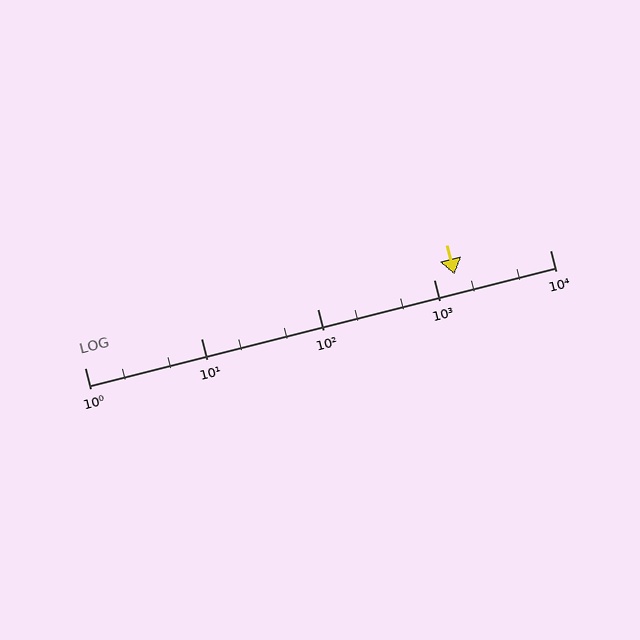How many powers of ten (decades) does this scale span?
The scale spans 4 decades, from 1 to 10000.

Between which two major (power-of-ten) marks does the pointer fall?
The pointer is between 1000 and 10000.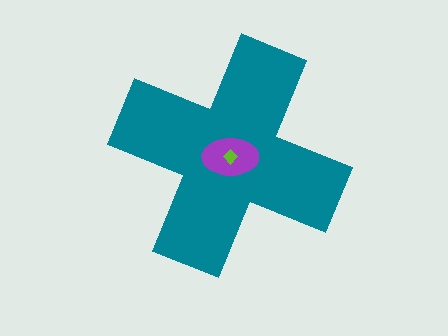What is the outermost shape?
The teal cross.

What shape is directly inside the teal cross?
The purple ellipse.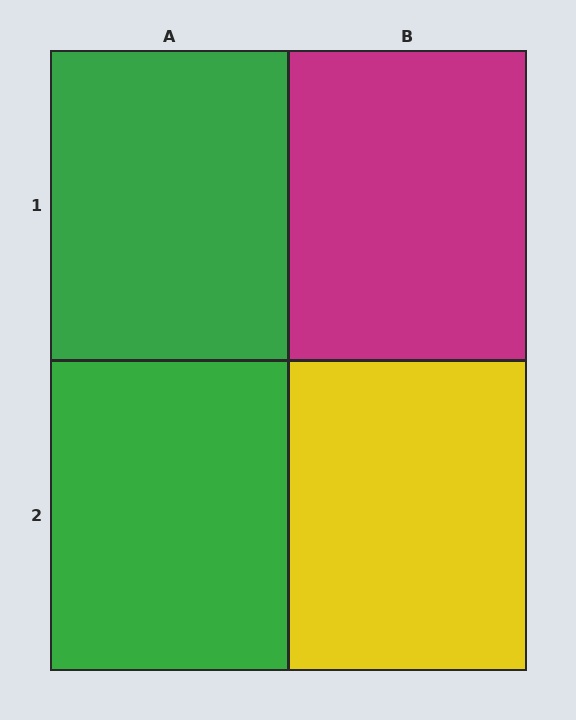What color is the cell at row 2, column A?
Green.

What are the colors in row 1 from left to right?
Green, magenta.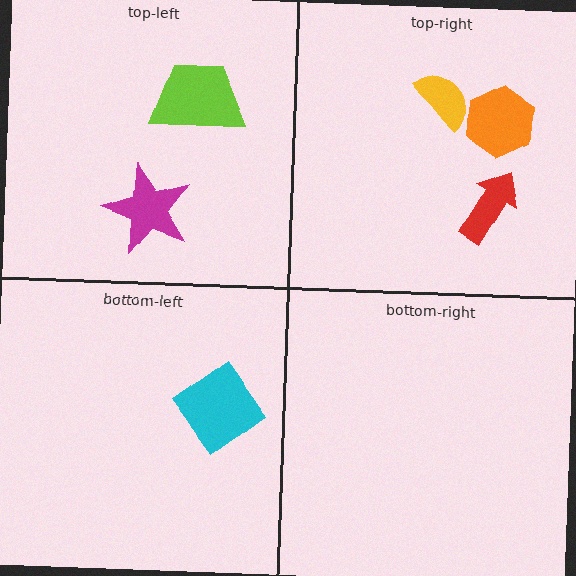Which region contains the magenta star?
The top-left region.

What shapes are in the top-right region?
The red arrow, the orange hexagon, the yellow semicircle.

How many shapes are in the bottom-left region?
1.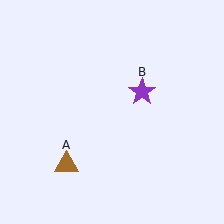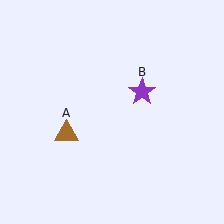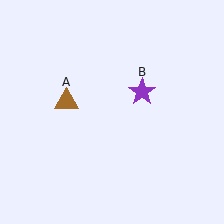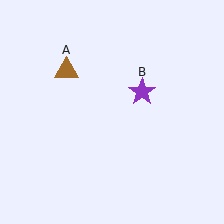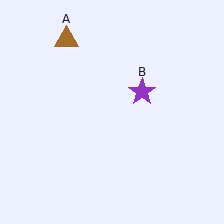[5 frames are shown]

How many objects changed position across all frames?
1 object changed position: brown triangle (object A).